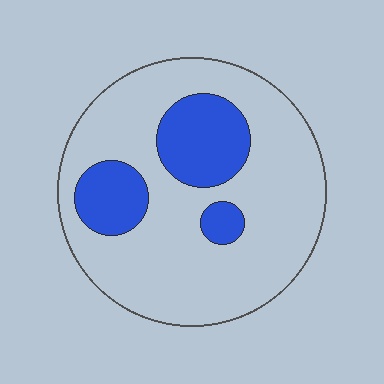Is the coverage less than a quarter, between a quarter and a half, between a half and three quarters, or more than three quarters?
Less than a quarter.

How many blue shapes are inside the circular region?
3.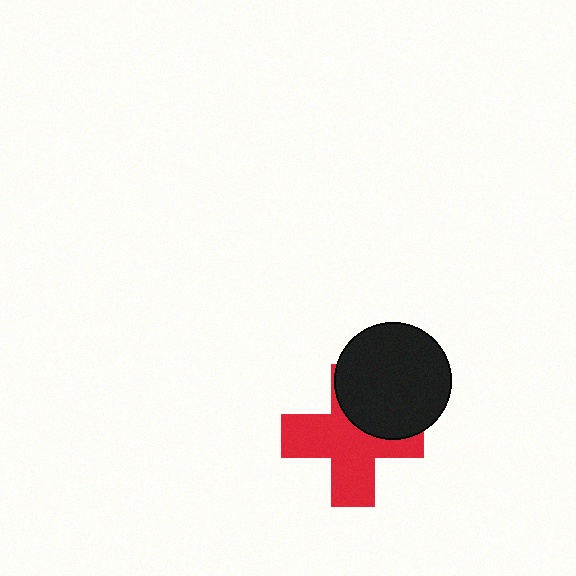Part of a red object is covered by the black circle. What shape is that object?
It is a cross.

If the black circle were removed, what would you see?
You would see the complete red cross.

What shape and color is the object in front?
The object in front is a black circle.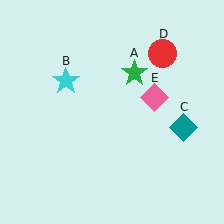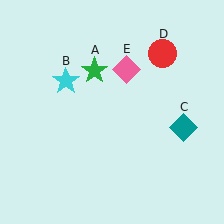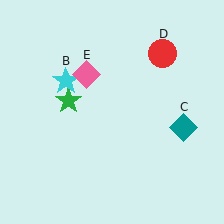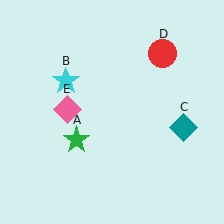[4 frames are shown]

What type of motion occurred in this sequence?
The green star (object A), pink diamond (object E) rotated counterclockwise around the center of the scene.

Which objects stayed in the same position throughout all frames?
Cyan star (object B) and teal diamond (object C) and red circle (object D) remained stationary.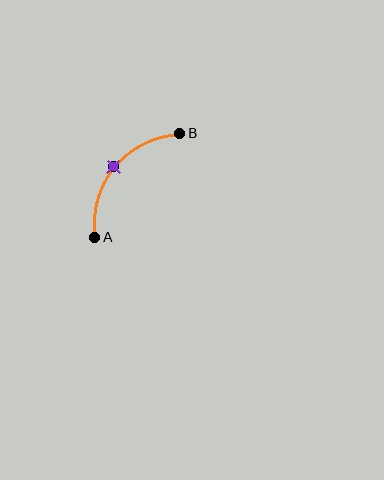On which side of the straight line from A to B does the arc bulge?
The arc bulges above and to the left of the straight line connecting A and B.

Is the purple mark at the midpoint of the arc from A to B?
Yes. The purple mark lies on the arc at equal arc-length from both A and B — it is the arc midpoint.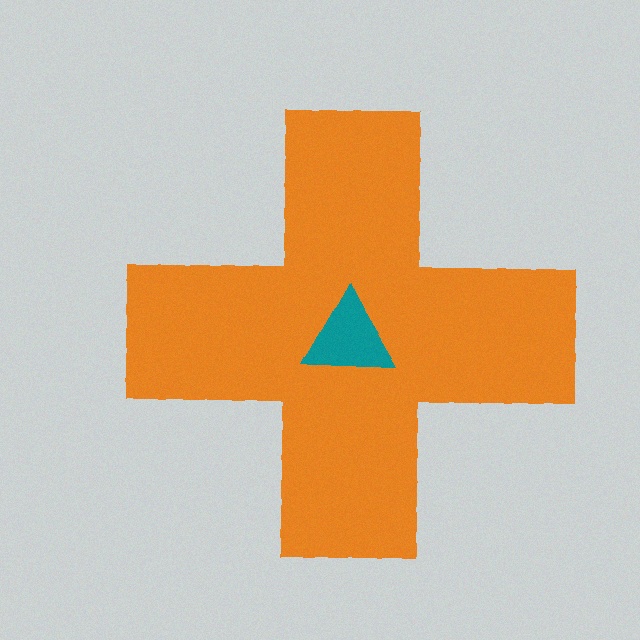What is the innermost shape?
The teal triangle.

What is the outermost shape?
The orange cross.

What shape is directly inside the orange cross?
The teal triangle.